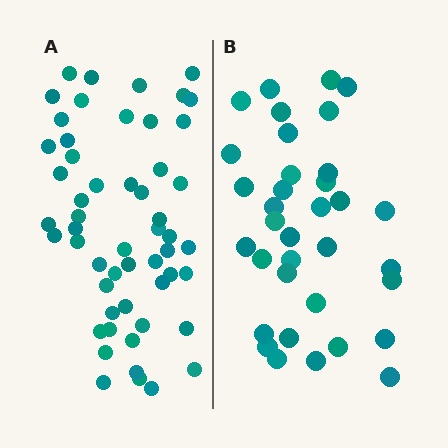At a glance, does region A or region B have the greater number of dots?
Region A (the left region) has more dots.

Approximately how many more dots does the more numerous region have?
Region A has approximately 20 more dots than region B.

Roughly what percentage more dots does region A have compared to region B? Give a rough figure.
About 55% more.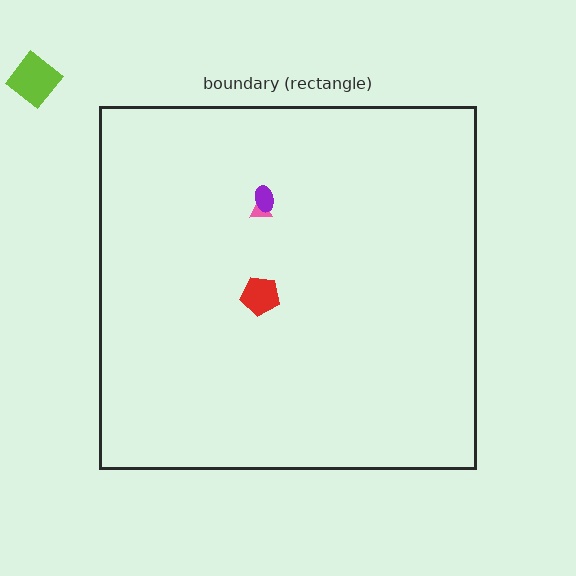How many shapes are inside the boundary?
3 inside, 1 outside.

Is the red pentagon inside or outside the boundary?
Inside.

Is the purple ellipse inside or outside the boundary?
Inside.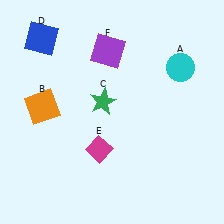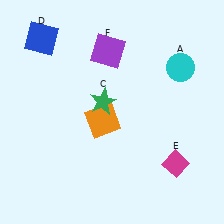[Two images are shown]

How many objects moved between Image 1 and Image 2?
2 objects moved between the two images.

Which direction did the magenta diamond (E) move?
The magenta diamond (E) moved right.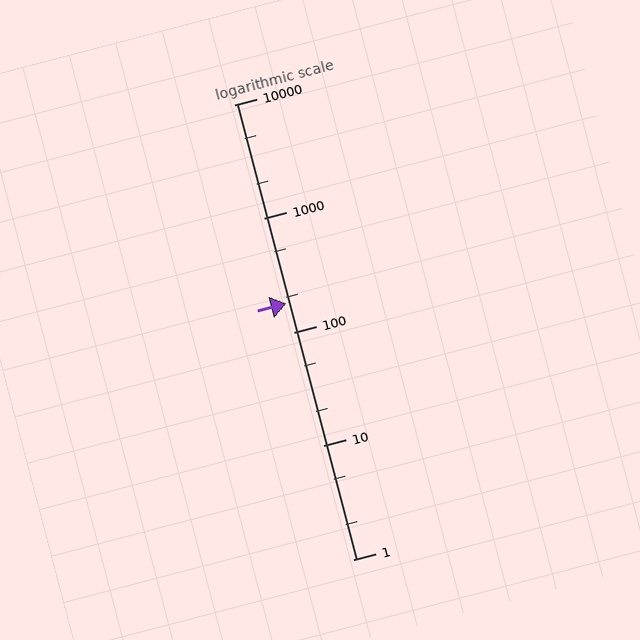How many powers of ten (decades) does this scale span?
The scale spans 4 decades, from 1 to 10000.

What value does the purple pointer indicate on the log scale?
The pointer indicates approximately 180.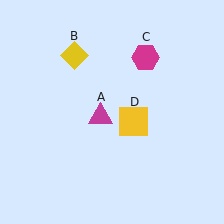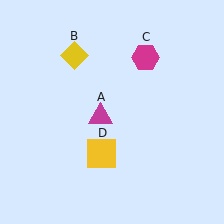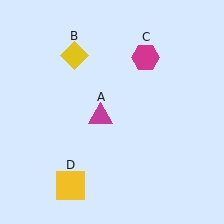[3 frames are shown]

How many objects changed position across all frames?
1 object changed position: yellow square (object D).